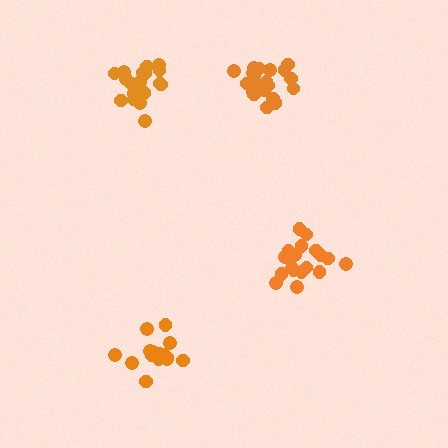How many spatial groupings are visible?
There are 4 spatial groupings.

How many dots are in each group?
Group 1: 16 dots, Group 2: 21 dots, Group 3: 18 dots, Group 4: 20 dots (75 total).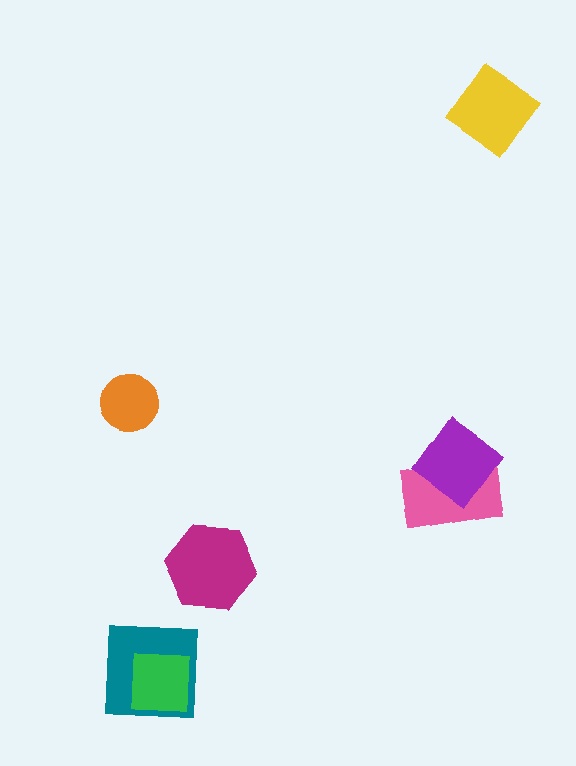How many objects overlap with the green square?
1 object overlaps with the green square.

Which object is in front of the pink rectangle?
The purple diamond is in front of the pink rectangle.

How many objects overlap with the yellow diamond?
0 objects overlap with the yellow diamond.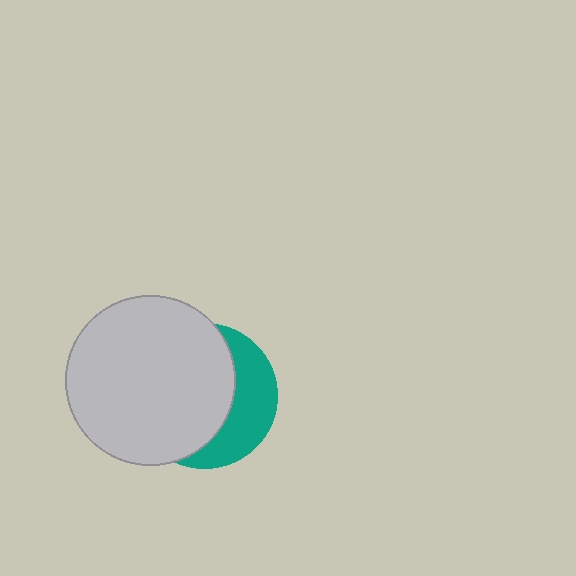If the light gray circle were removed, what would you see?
You would see the complete teal circle.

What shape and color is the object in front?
The object in front is a light gray circle.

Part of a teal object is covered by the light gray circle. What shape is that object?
It is a circle.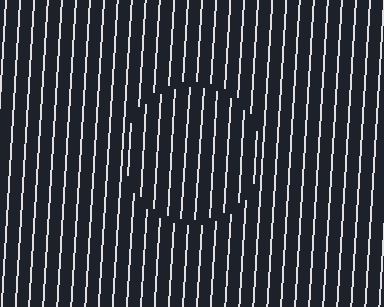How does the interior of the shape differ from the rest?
The interior of the shape contains the same grating, shifted by half a period — the contour is defined by the phase discontinuity where line-ends from the inner and outer gratings abut.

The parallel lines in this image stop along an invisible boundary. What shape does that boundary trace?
An illusory circle. The interior of the shape contains the same grating, shifted by half a period — the contour is defined by the phase discontinuity where line-ends from the inner and outer gratings abut.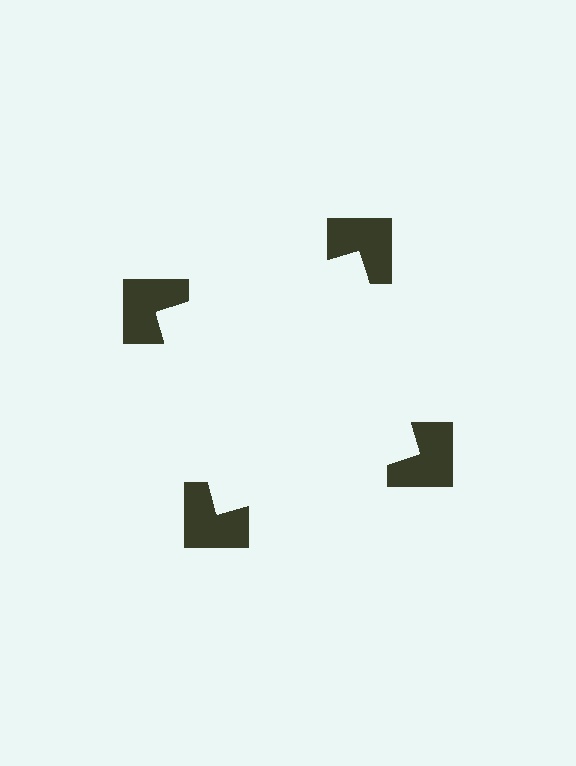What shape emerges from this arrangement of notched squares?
An illusory square — its edges are inferred from the aligned wedge cuts in the notched squares, not physically drawn.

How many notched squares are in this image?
There are 4 — one at each vertex of the illusory square.